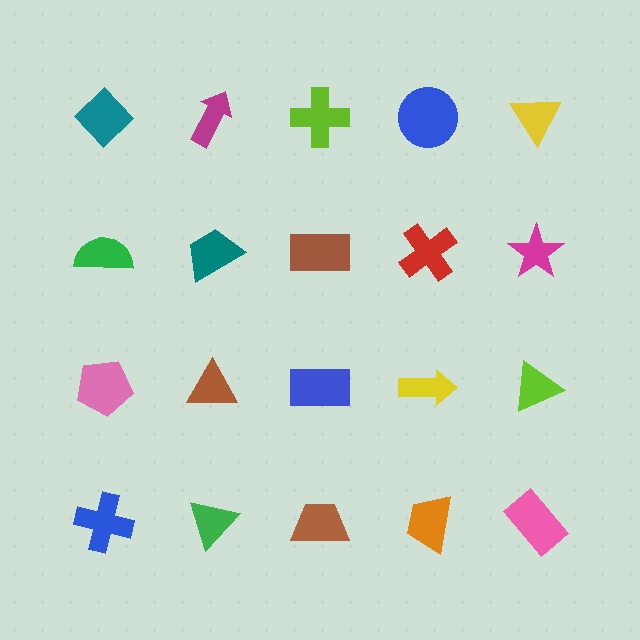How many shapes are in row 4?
5 shapes.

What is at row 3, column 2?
A brown triangle.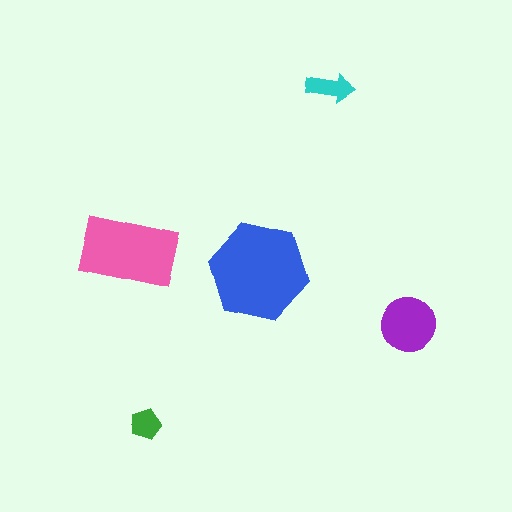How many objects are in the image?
There are 5 objects in the image.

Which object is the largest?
The blue hexagon.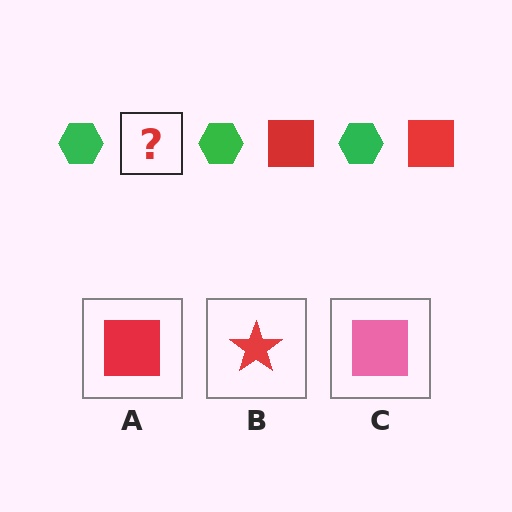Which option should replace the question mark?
Option A.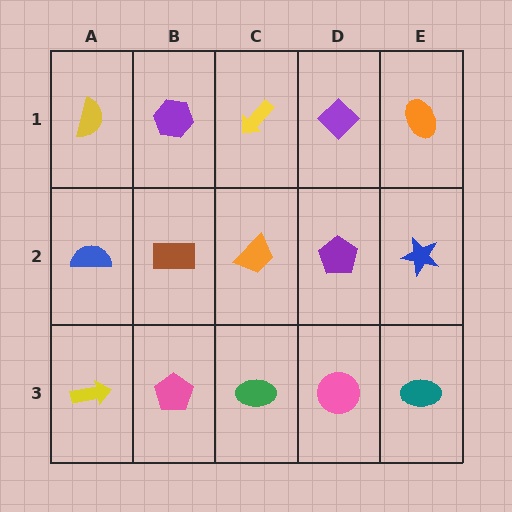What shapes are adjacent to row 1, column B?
A brown rectangle (row 2, column B), a yellow semicircle (row 1, column A), a yellow arrow (row 1, column C).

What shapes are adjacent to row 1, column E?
A blue star (row 2, column E), a purple diamond (row 1, column D).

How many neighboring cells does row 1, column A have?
2.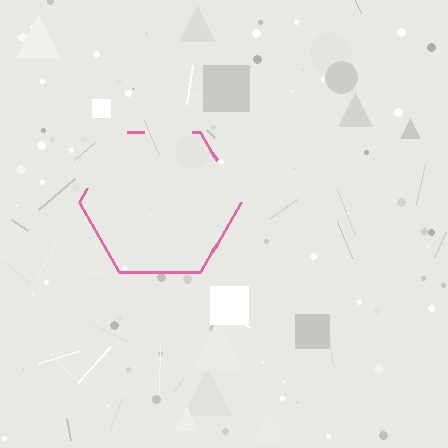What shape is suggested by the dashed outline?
The dashed outline suggests a hexagon.